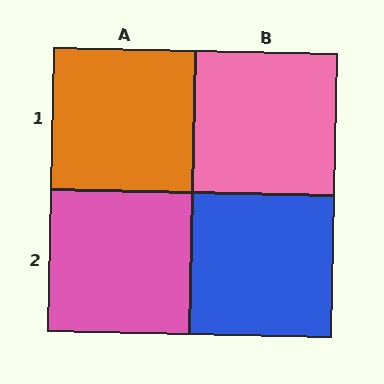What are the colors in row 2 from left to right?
Pink, blue.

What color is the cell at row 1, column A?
Orange.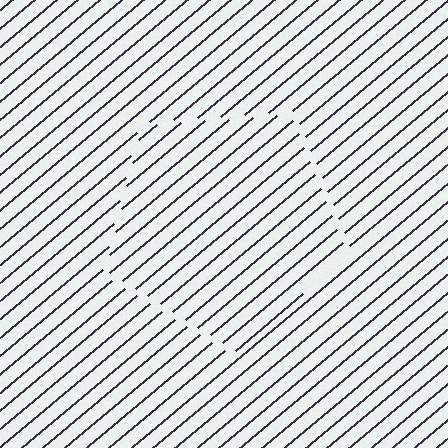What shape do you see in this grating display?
An illusory pentagon. The interior of the shape contains the same grating, shifted by half a period — the contour is defined by the phase discontinuity where line-ends from the inner and outer gratings abut.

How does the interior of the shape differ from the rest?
The interior of the shape contains the same grating, shifted by half a period — the contour is defined by the phase discontinuity where line-ends from the inner and outer gratings abut.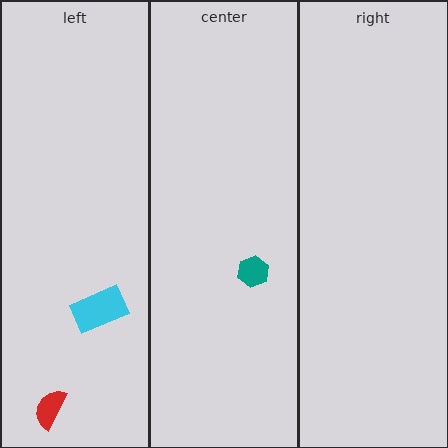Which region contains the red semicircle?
The left region.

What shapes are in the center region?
The teal hexagon.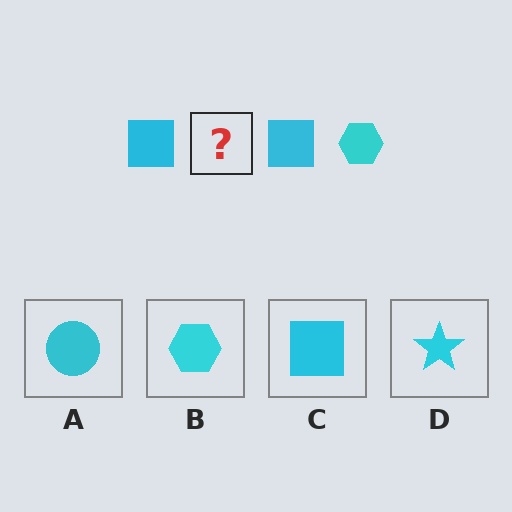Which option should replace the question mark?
Option B.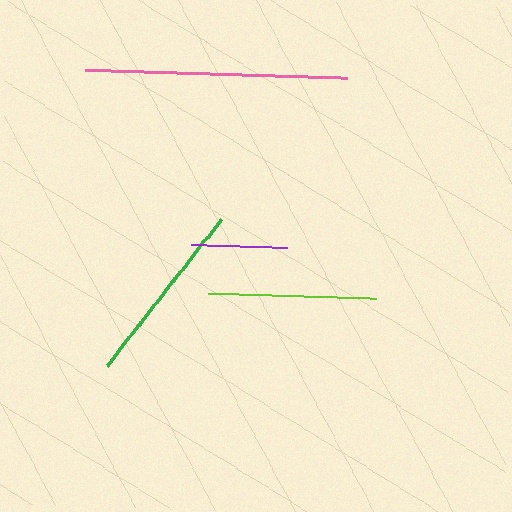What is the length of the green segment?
The green segment is approximately 186 pixels long.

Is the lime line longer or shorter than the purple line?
The lime line is longer than the purple line.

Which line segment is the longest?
The pink line is the longest at approximately 262 pixels.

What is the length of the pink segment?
The pink segment is approximately 262 pixels long.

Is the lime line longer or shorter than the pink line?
The pink line is longer than the lime line.